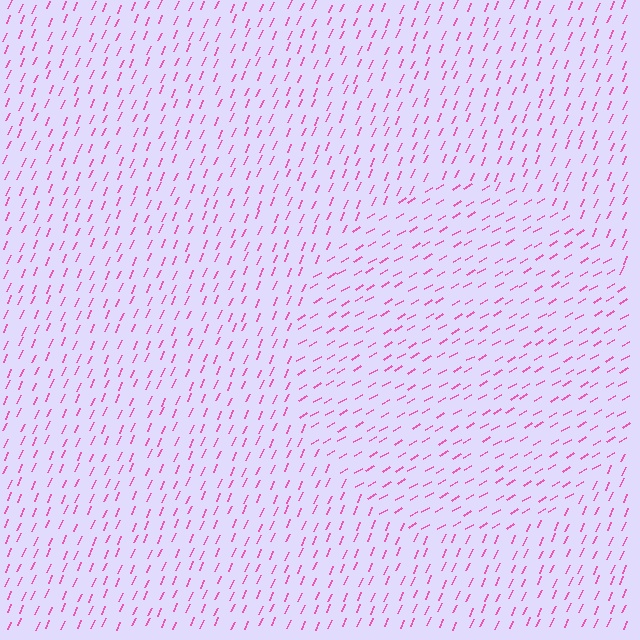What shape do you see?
I see a circle.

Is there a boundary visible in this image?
Yes, there is a texture boundary formed by a change in line orientation.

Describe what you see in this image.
The image is filled with small pink line segments. A circle region in the image has lines oriented differently from the surrounding lines, creating a visible texture boundary.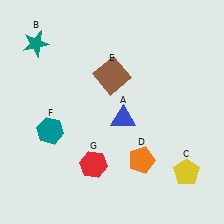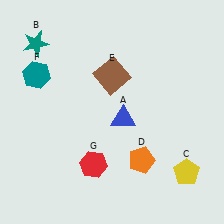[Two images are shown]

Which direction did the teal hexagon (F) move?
The teal hexagon (F) moved up.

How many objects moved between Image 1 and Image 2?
1 object moved between the two images.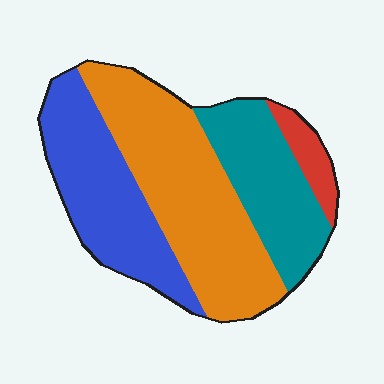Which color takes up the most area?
Orange, at roughly 40%.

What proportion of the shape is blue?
Blue covers around 30% of the shape.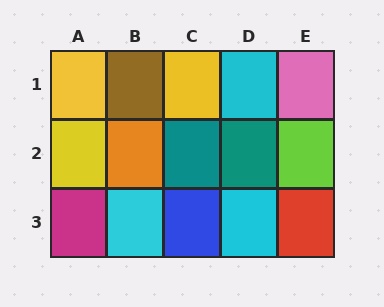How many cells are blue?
1 cell is blue.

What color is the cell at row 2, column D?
Teal.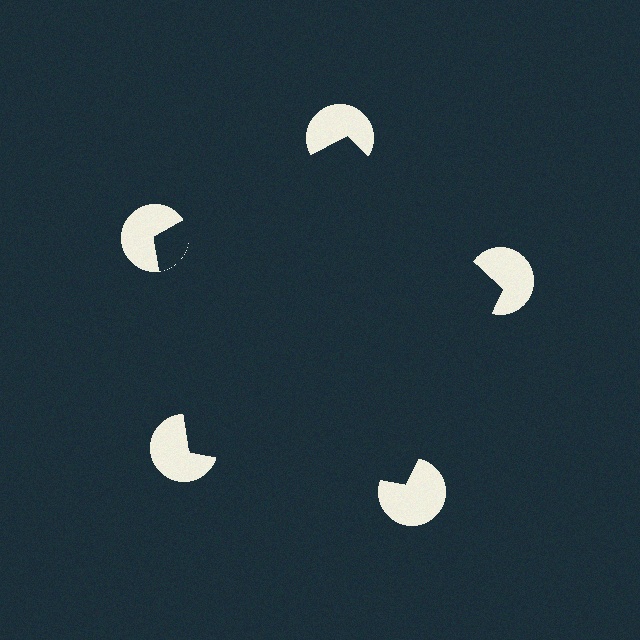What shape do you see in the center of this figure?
An illusory pentagon — its edges are inferred from the aligned wedge cuts in the pac-man discs, not physically drawn.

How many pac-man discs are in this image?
There are 5 — one at each vertex of the illusory pentagon.